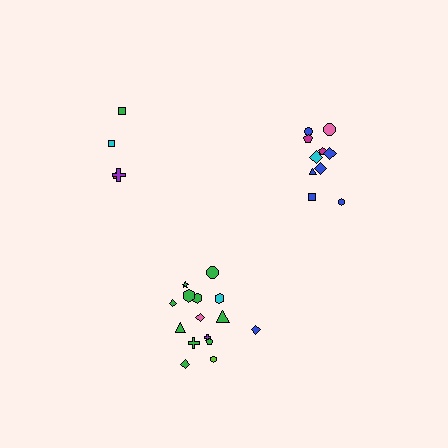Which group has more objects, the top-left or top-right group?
The top-right group.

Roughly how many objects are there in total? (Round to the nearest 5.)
Roughly 30 objects in total.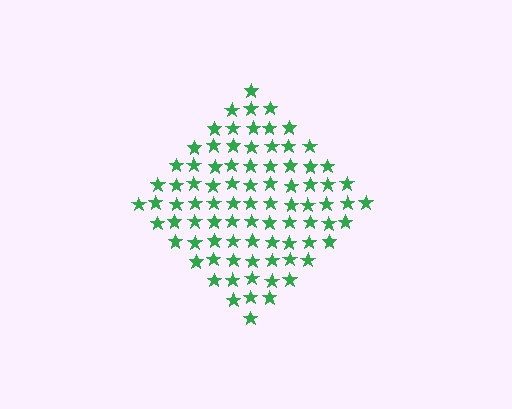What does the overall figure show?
The overall figure shows a diamond.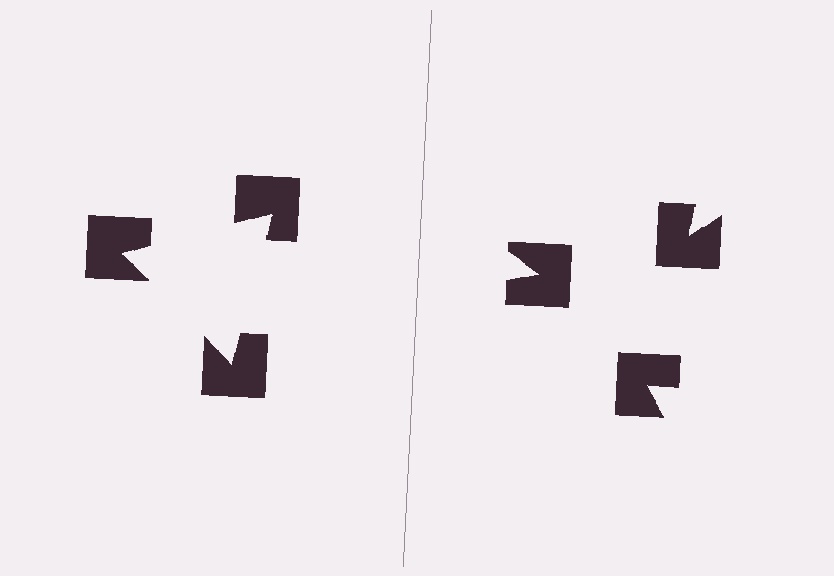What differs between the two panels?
The notched squares are positioned identically on both sides; only the wedge orientations differ. On the left they align to a triangle; on the right they are misaligned.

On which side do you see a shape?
An illusory triangle appears on the left side. On the right side the wedge cuts are rotated, so no coherent shape forms.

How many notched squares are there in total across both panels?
6 — 3 on each side.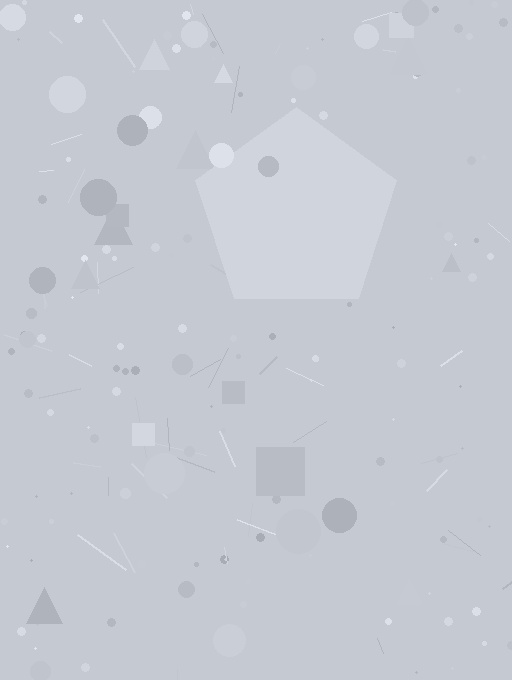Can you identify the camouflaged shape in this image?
The camouflaged shape is a pentagon.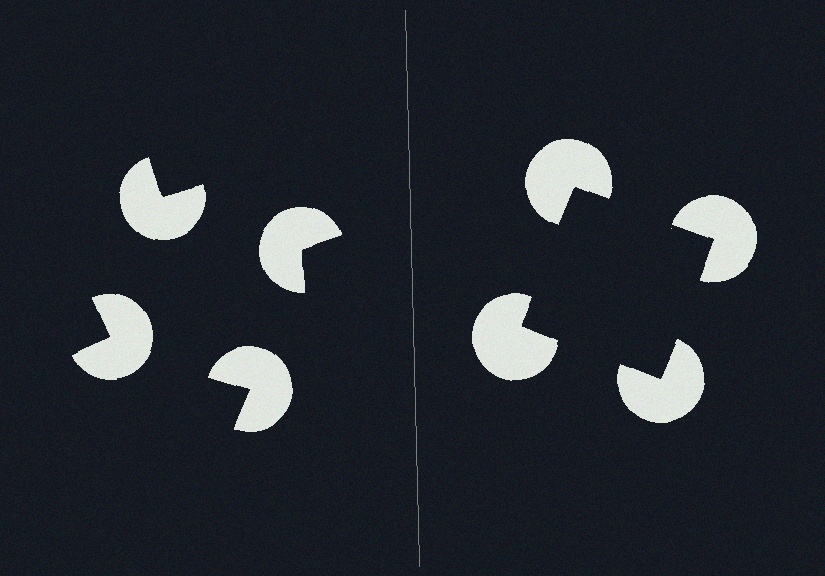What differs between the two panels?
The pac-man discs are positioned identically on both sides; only the wedge orientations differ. On the right they align to a square; on the left they are misaligned.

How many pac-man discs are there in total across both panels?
8 — 4 on each side.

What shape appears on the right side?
An illusory square.